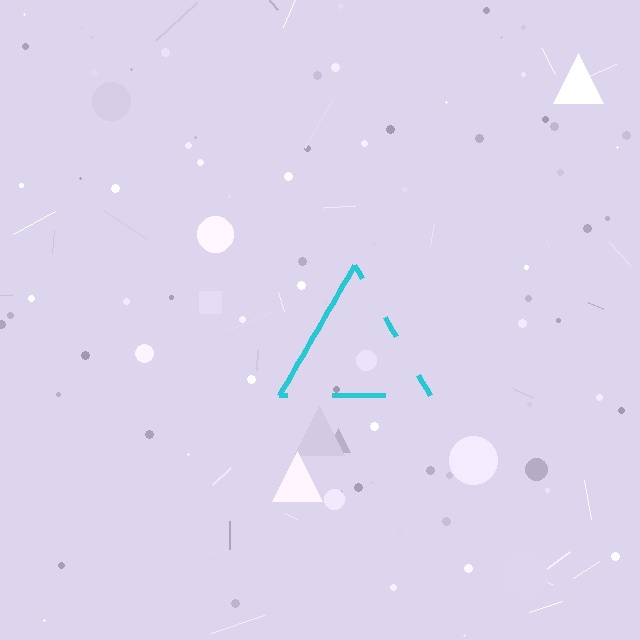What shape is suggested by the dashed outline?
The dashed outline suggests a triangle.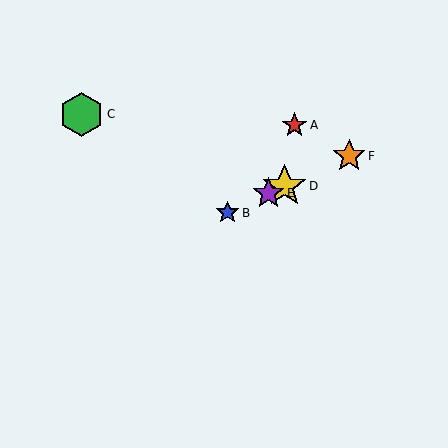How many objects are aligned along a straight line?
4 objects (B, D, E, F) are aligned along a straight line.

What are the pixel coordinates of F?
Object F is at (349, 156).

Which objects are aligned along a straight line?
Objects B, D, E, F are aligned along a straight line.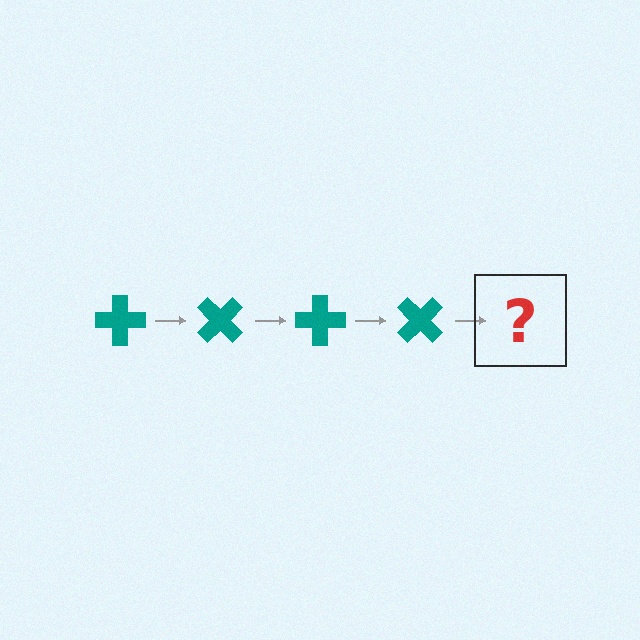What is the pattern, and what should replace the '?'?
The pattern is that the cross rotates 45 degrees each step. The '?' should be a teal cross rotated 180 degrees.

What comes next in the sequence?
The next element should be a teal cross rotated 180 degrees.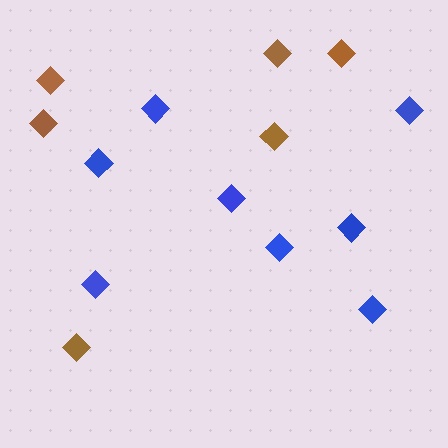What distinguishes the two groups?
There are 2 groups: one group of blue diamonds (8) and one group of brown diamonds (6).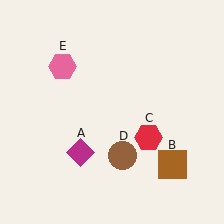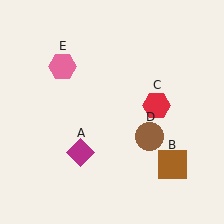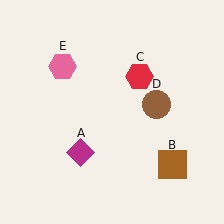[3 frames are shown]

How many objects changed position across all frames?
2 objects changed position: red hexagon (object C), brown circle (object D).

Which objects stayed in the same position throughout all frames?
Magenta diamond (object A) and brown square (object B) and pink hexagon (object E) remained stationary.